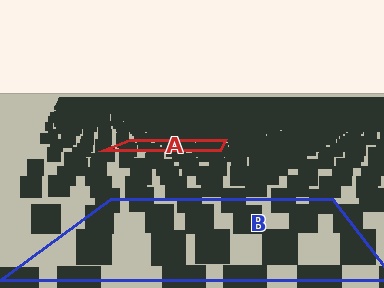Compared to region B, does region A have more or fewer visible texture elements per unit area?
Region A has more texture elements per unit area — they are packed more densely because it is farther away.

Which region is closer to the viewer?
Region B is closer. The texture elements there are larger and more spread out.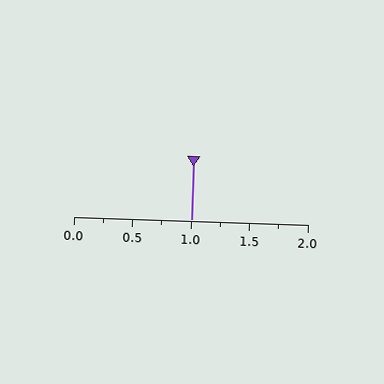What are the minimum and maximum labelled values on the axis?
The axis runs from 0.0 to 2.0.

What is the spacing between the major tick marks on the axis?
The major ticks are spaced 0.5 apart.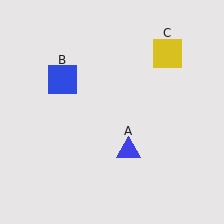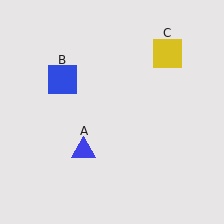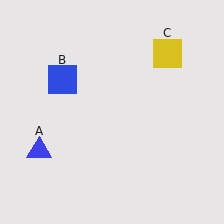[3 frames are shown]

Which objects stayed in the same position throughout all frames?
Blue square (object B) and yellow square (object C) remained stationary.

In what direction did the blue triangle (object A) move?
The blue triangle (object A) moved left.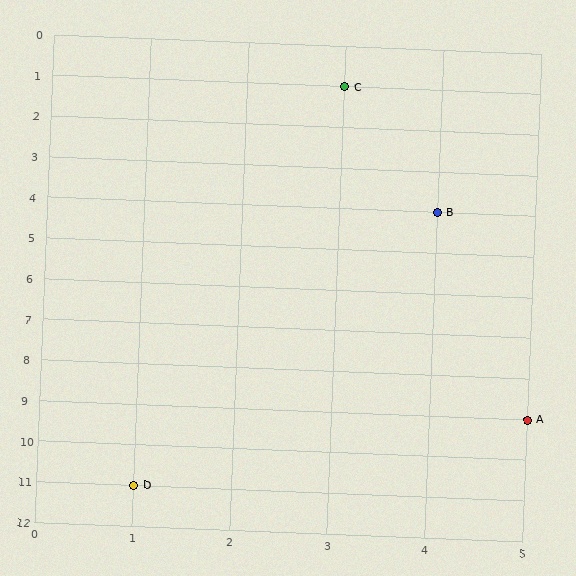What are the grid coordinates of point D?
Point D is at grid coordinates (1, 11).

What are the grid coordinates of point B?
Point B is at grid coordinates (4, 4).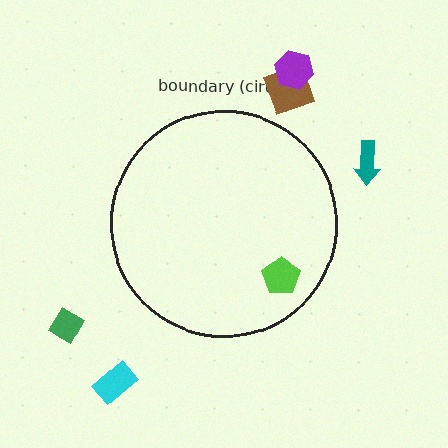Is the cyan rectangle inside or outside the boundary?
Outside.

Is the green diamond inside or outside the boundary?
Outside.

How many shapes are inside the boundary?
1 inside, 5 outside.